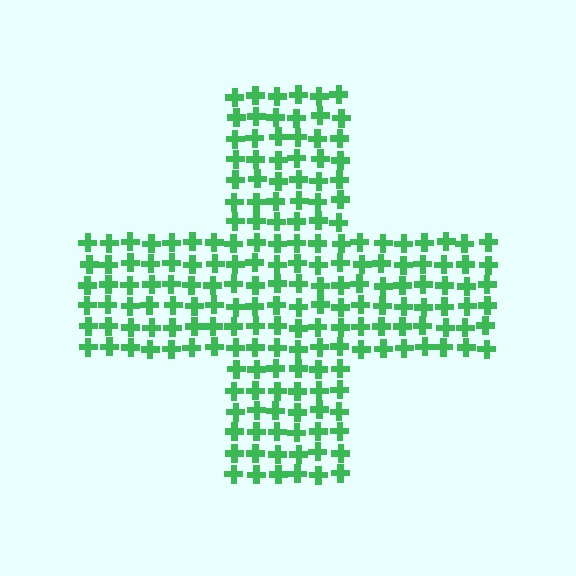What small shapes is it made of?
It is made of small crosses.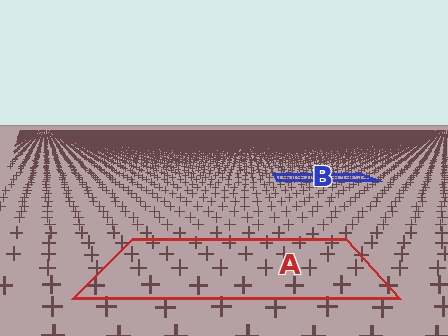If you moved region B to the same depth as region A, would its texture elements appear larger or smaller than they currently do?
They would appear larger. At a closer depth, the same texture elements are projected at a bigger on-screen size.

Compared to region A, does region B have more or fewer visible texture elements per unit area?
Region B has more texture elements per unit area — they are packed more densely because it is farther away.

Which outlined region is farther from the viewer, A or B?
Region B is farther from the viewer — the texture elements inside it appear smaller and more densely packed.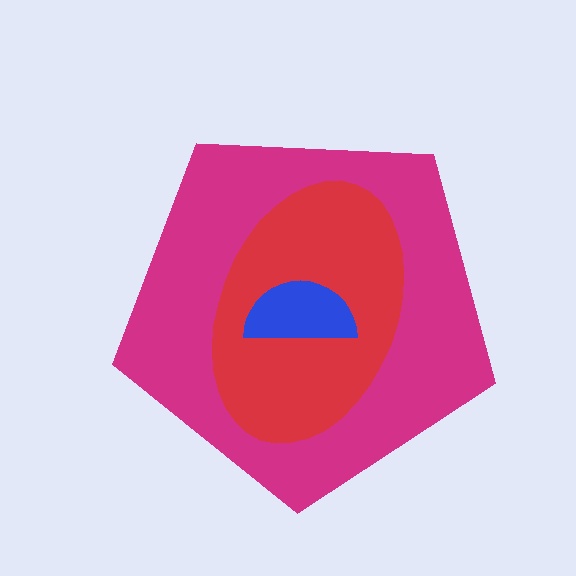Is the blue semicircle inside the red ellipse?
Yes.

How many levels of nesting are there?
3.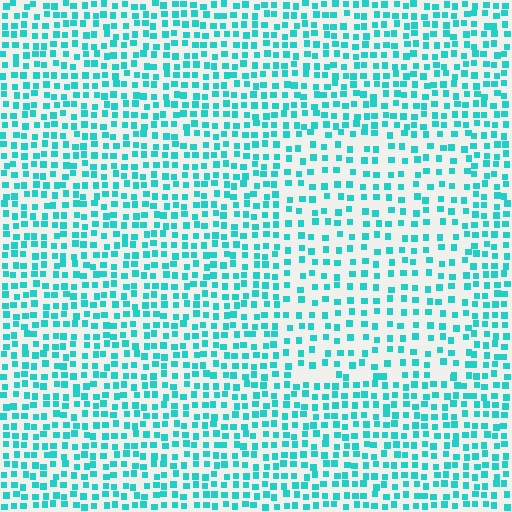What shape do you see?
I see a rectangle.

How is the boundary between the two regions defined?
The boundary is defined by a change in element density (approximately 1.6x ratio). All elements are the same color, size, and shape.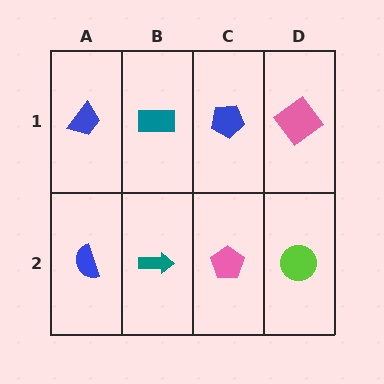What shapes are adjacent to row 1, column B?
A teal arrow (row 2, column B), a blue trapezoid (row 1, column A), a blue pentagon (row 1, column C).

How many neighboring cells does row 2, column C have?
3.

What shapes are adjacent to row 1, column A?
A blue semicircle (row 2, column A), a teal rectangle (row 1, column B).